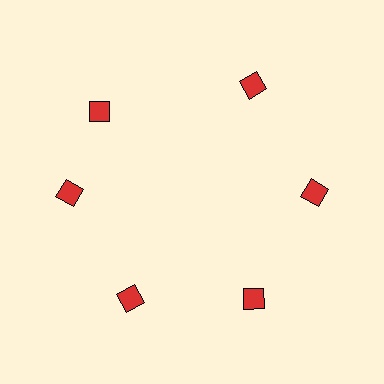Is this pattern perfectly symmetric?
No. The 6 red diamonds are arranged in a ring, but one element near the 11 o'clock position is rotated out of alignment along the ring, breaking the 6-fold rotational symmetry.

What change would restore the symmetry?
The symmetry would be restored by rotating it back into even spacing with its neighbors so that all 6 diamonds sit at equal angles and equal distance from the center.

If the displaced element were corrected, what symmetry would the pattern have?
It would have 6-fold rotational symmetry — the pattern would map onto itself every 60 degrees.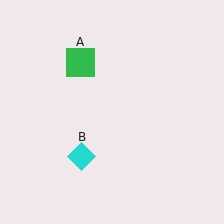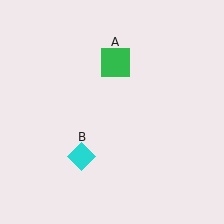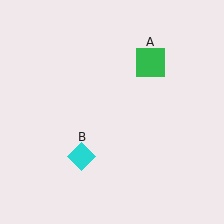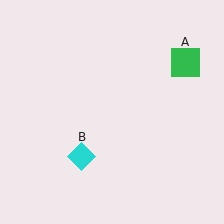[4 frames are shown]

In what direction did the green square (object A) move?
The green square (object A) moved right.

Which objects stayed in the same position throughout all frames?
Cyan diamond (object B) remained stationary.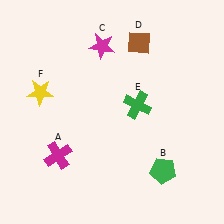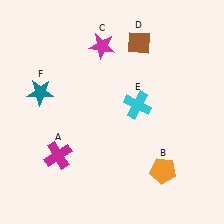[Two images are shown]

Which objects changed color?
B changed from green to orange. E changed from green to cyan. F changed from yellow to teal.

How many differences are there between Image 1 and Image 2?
There are 3 differences between the two images.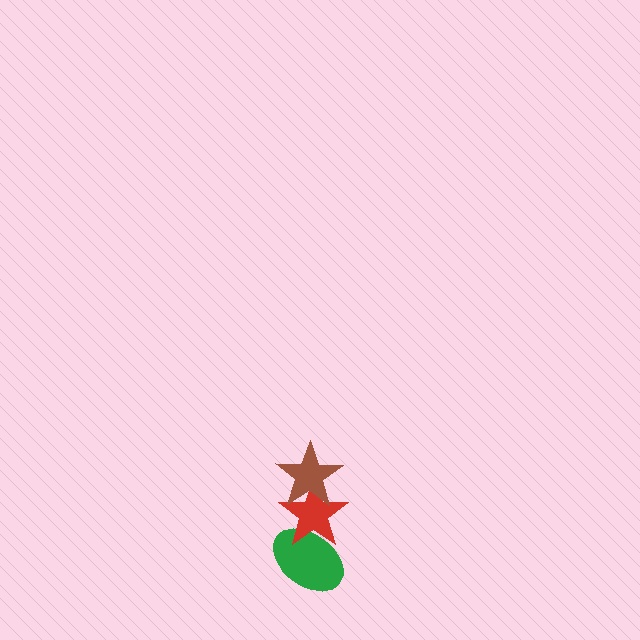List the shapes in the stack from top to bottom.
From top to bottom: the brown star, the red star, the green ellipse.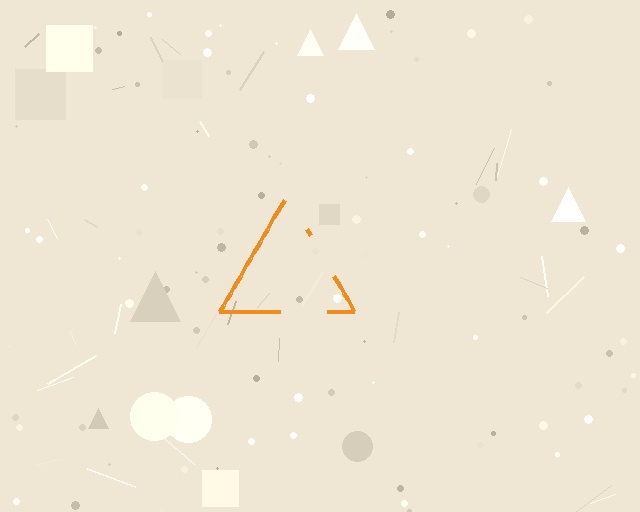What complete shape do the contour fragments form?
The contour fragments form a triangle.